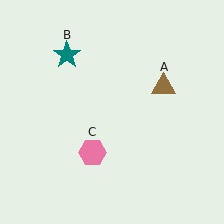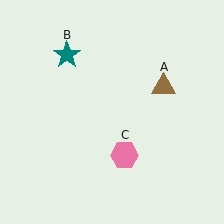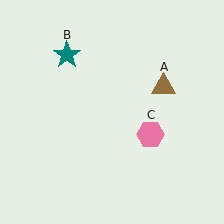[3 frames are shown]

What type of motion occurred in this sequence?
The pink hexagon (object C) rotated counterclockwise around the center of the scene.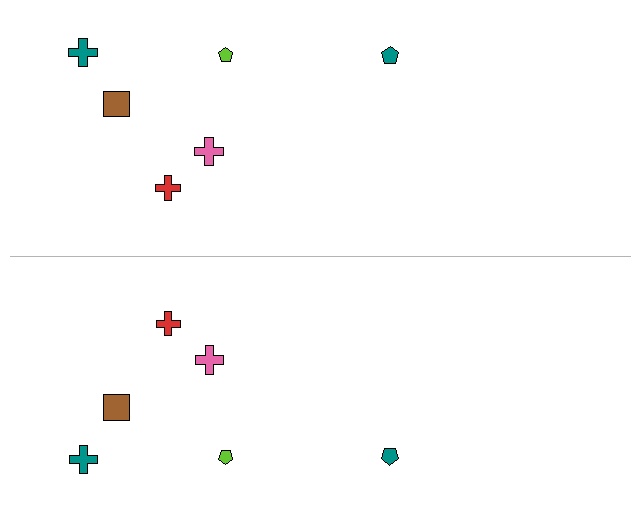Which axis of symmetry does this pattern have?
The pattern has a horizontal axis of symmetry running through the center of the image.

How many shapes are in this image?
There are 12 shapes in this image.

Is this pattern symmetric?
Yes, this pattern has bilateral (reflection) symmetry.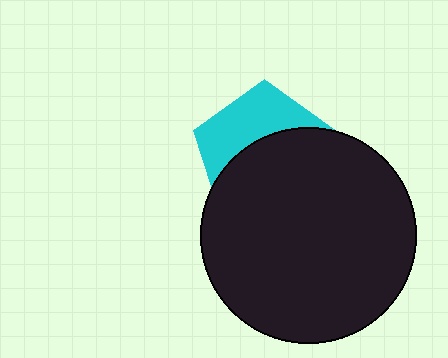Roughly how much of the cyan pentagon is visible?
A small part of it is visible (roughly 40%).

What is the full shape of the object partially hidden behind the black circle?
The partially hidden object is a cyan pentagon.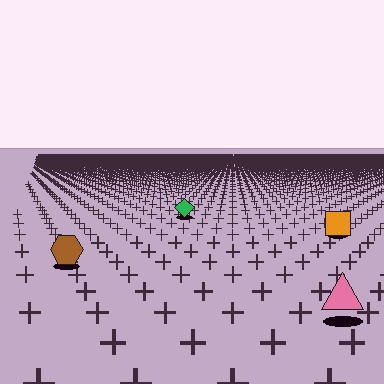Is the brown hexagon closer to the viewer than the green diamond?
Yes. The brown hexagon is closer — you can tell from the texture gradient: the ground texture is coarser near it.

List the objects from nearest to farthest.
From nearest to farthest: the pink triangle, the brown hexagon, the orange square, the green diamond.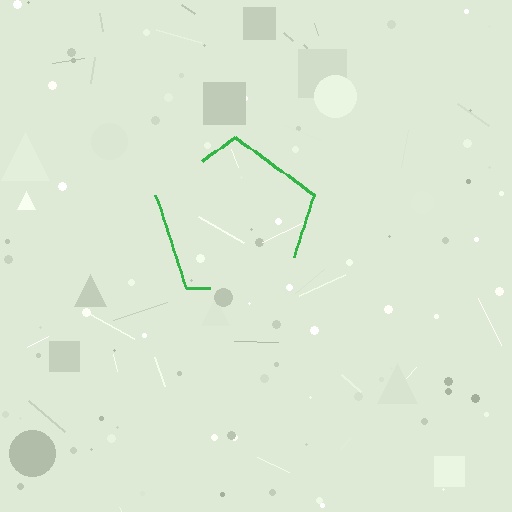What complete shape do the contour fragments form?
The contour fragments form a pentagon.